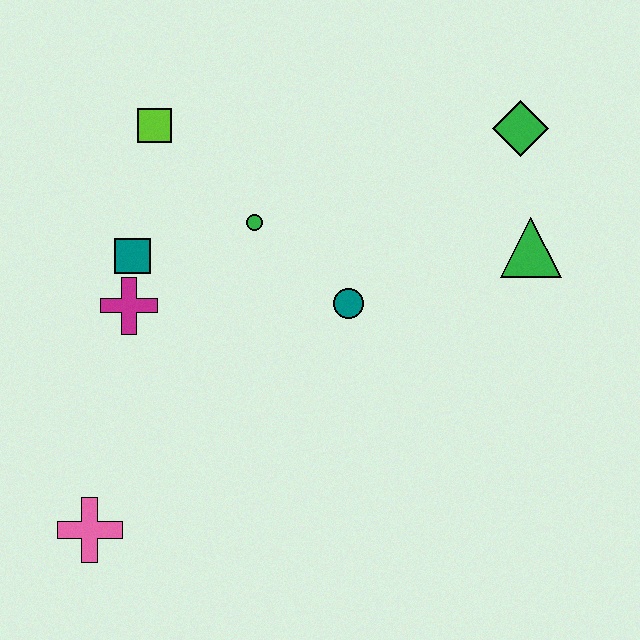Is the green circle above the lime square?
No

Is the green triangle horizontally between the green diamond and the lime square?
No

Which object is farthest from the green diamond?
The pink cross is farthest from the green diamond.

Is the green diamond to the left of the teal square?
No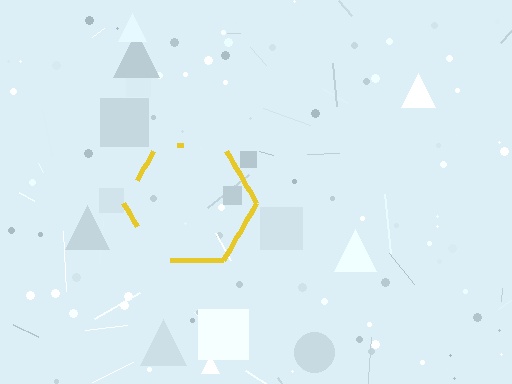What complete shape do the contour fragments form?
The contour fragments form a hexagon.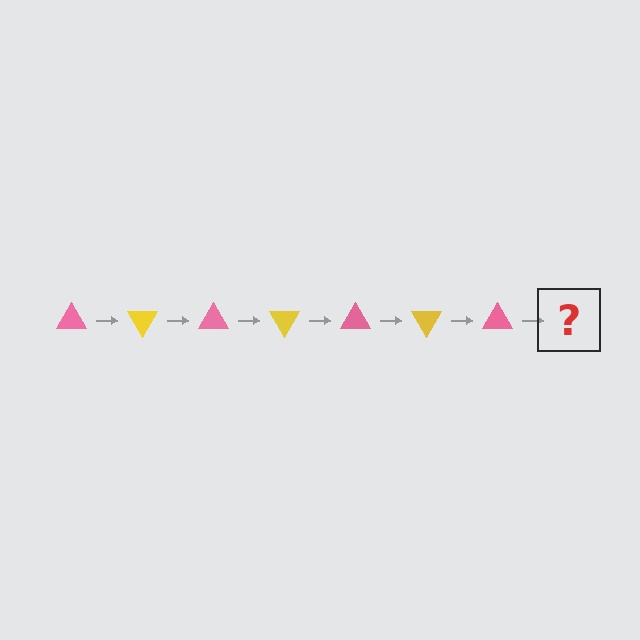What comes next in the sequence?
The next element should be a yellow triangle, rotated 420 degrees from the start.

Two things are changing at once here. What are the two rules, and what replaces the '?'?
The two rules are that it rotates 60 degrees each step and the color cycles through pink and yellow. The '?' should be a yellow triangle, rotated 420 degrees from the start.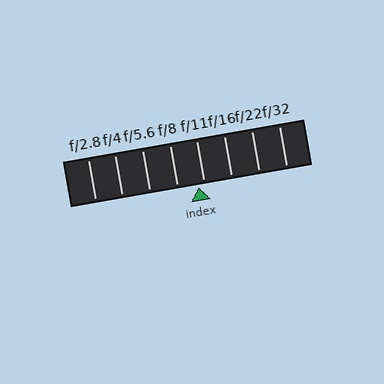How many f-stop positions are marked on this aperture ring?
There are 8 f-stop positions marked.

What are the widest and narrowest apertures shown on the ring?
The widest aperture shown is f/2.8 and the narrowest is f/32.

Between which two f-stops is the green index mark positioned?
The index mark is between f/8 and f/11.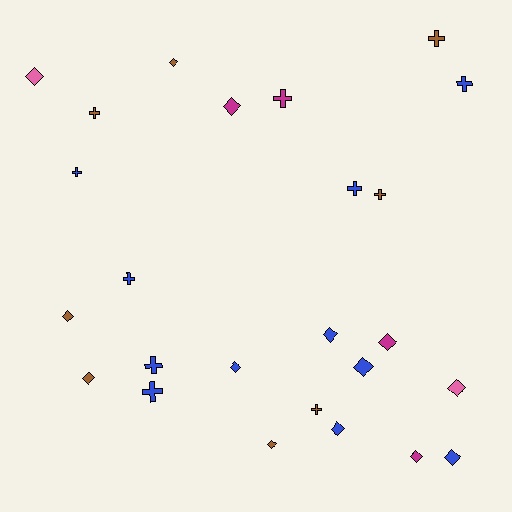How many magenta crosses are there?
There is 1 magenta cross.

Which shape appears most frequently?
Diamond, with 14 objects.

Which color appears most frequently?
Blue, with 11 objects.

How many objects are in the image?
There are 25 objects.